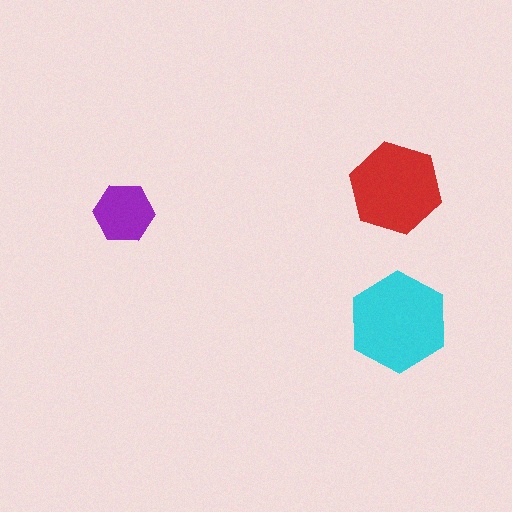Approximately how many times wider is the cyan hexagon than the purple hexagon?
About 1.5 times wider.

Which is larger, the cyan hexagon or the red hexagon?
The cyan one.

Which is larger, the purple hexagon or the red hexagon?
The red one.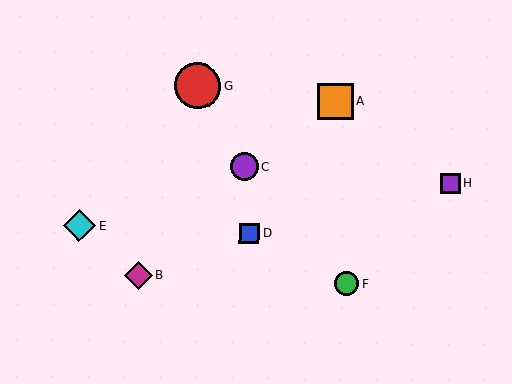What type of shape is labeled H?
Shape H is a purple square.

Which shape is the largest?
The red circle (labeled G) is the largest.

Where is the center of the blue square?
The center of the blue square is at (249, 233).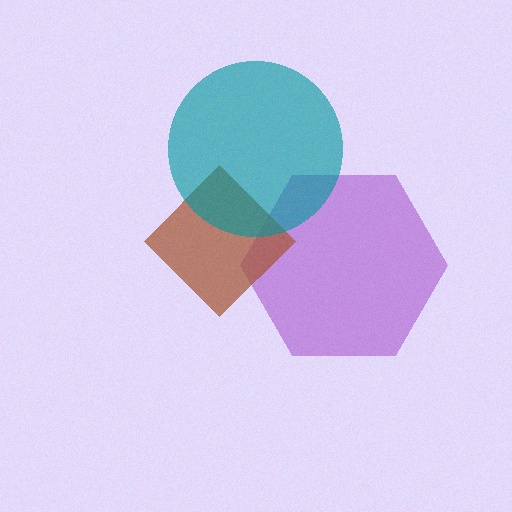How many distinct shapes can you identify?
There are 3 distinct shapes: a purple hexagon, a brown diamond, a teal circle.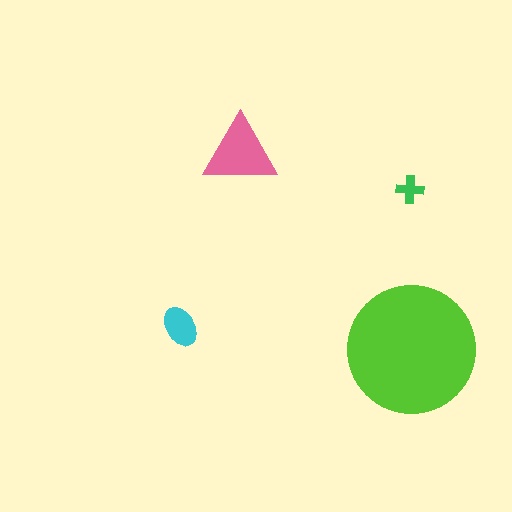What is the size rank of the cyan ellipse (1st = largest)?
3rd.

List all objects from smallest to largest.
The green cross, the cyan ellipse, the pink triangle, the lime circle.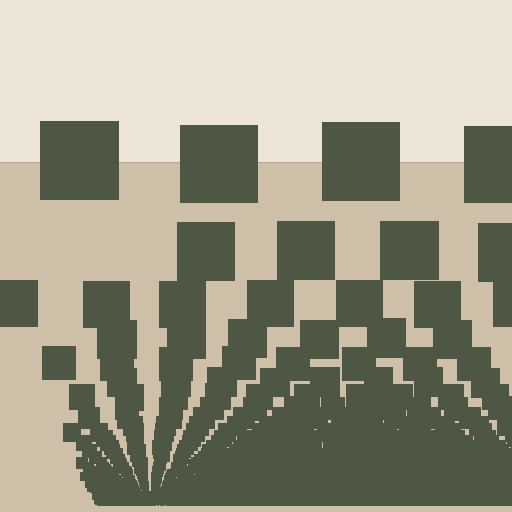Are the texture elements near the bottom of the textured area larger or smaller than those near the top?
Smaller. The gradient is inverted — elements near the bottom are smaller and denser.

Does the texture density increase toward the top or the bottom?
Density increases toward the bottom.